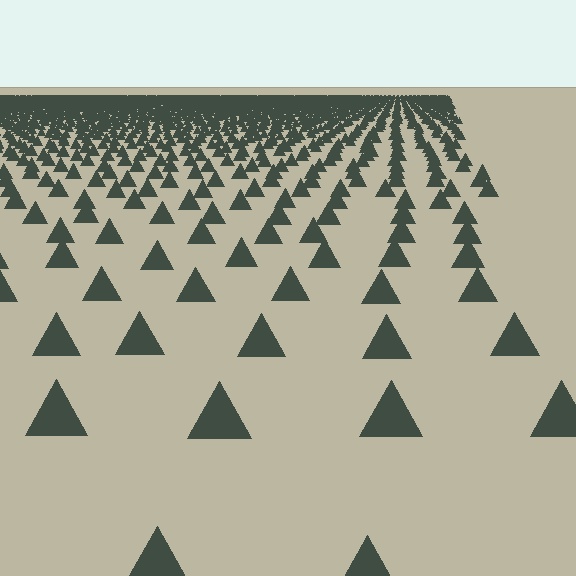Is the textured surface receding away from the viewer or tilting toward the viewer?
The surface is receding away from the viewer. Texture elements get smaller and denser toward the top.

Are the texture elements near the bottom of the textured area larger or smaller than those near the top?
Larger. Near the bottom, elements are closer to the viewer and appear at a bigger on-screen size.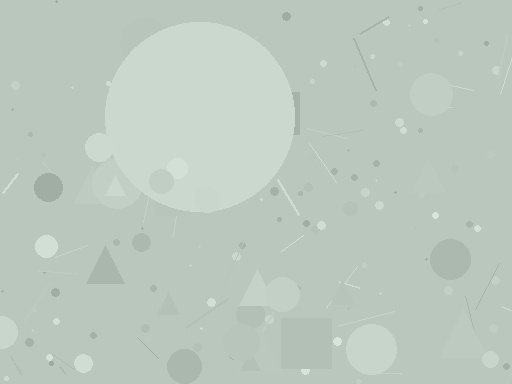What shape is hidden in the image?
A circle is hidden in the image.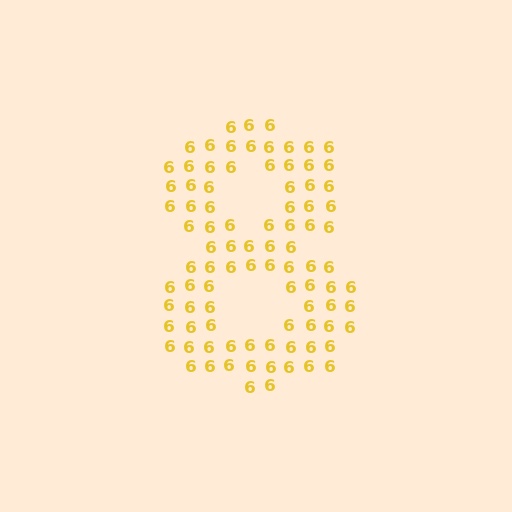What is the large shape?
The large shape is the digit 8.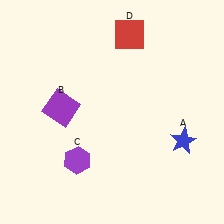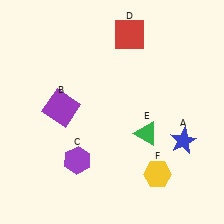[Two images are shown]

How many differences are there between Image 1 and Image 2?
There are 2 differences between the two images.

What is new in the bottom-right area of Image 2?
A yellow hexagon (F) was added in the bottom-right area of Image 2.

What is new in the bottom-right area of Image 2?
A green triangle (E) was added in the bottom-right area of Image 2.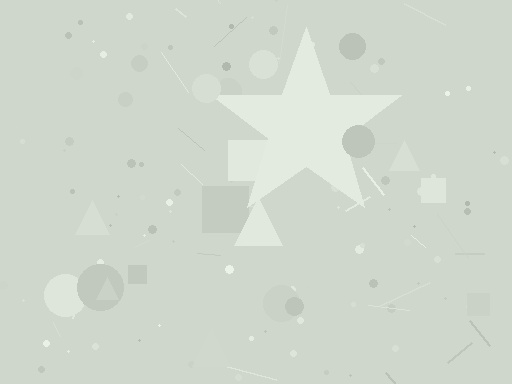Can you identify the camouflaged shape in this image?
The camouflaged shape is a star.